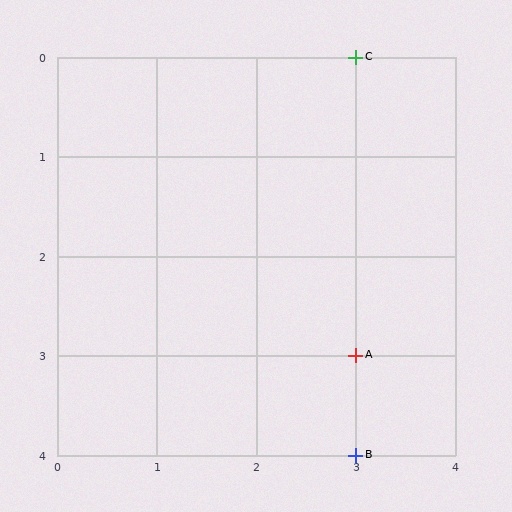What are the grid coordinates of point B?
Point B is at grid coordinates (3, 4).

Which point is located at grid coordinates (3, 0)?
Point C is at (3, 0).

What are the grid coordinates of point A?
Point A is at grid coordinates (3, 3).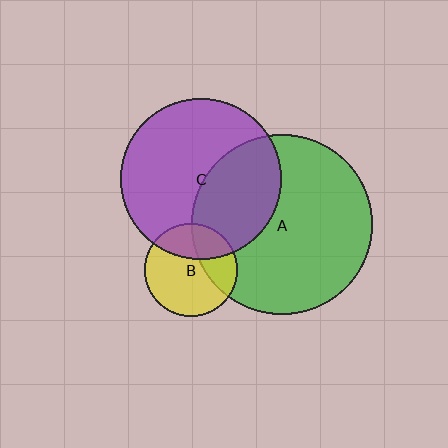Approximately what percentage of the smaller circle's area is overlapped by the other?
Approximately 30%.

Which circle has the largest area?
Circle A (green).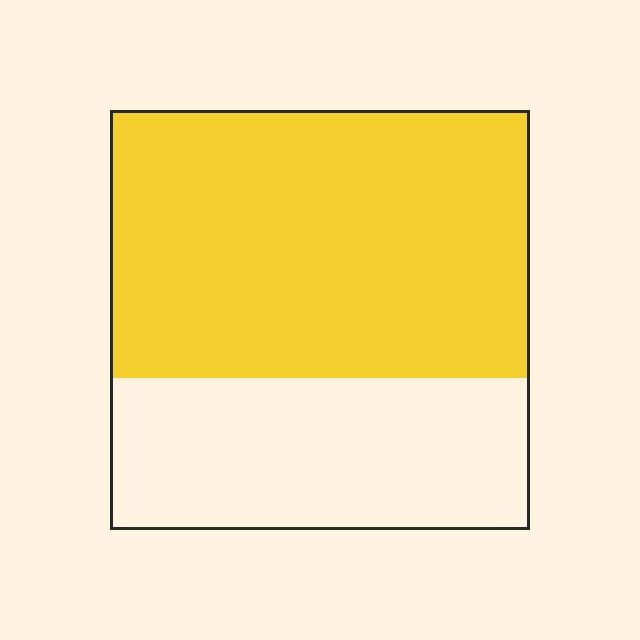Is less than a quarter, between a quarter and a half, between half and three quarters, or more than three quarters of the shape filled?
Between half and three quarters.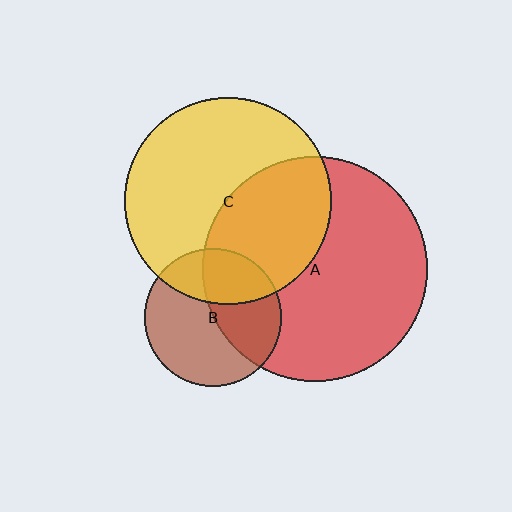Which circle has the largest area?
Circle A (red).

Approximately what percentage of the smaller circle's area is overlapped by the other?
Approximately 45%.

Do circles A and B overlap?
Yes.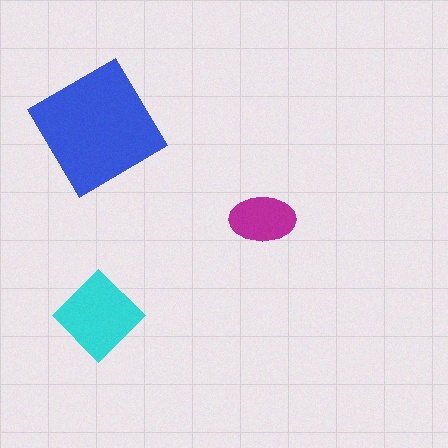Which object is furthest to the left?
The blue diamond is leftmost.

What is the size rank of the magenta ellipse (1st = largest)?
3rd.